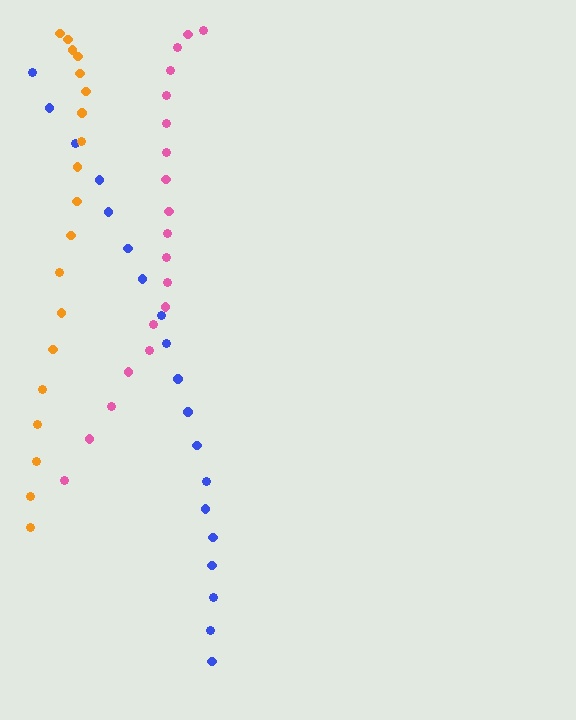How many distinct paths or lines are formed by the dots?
There are 3 distinct paths.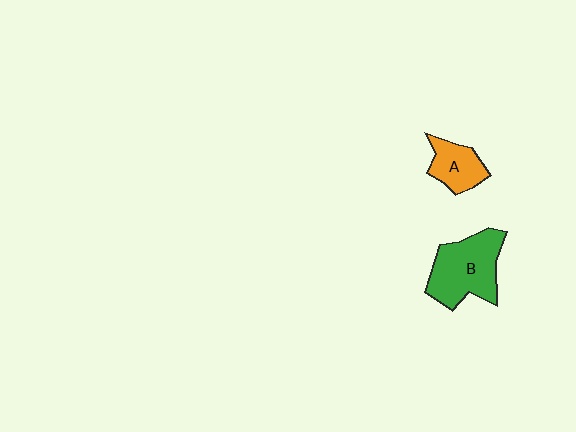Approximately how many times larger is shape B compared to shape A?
Approximately 1.9 times.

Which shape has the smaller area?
Shape A (orange).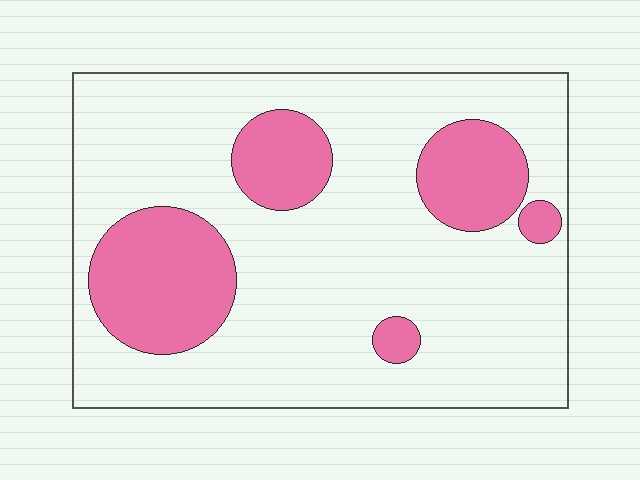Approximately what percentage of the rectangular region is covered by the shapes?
Approximately 25%.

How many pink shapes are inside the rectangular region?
5.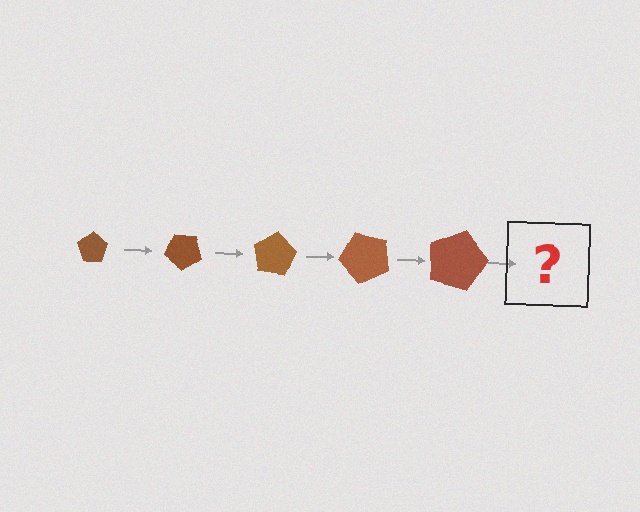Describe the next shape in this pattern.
It should be a pentagon, larger than the previous one and rotated 200 degrees from the start.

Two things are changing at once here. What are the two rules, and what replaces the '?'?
The two rules are that the pentagon grows larger each step and it rotates 40 degrees each step. The '?' should be a pentagon, larger than the previous one and rotated 200 degrees from the start.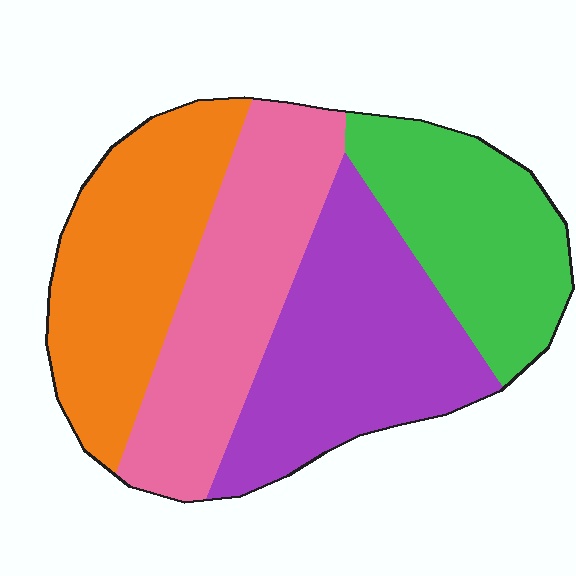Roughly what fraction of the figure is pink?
Pink covers around 25% of the figure.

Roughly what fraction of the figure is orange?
Orange takes up about one quarter (1/4) of the figure.